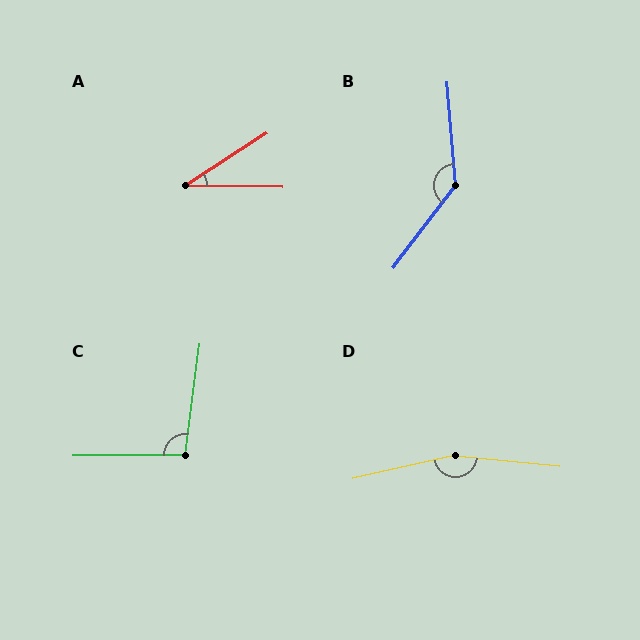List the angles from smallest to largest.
A (34°), C (98°), B (138°), D (161°).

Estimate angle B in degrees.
Approximately 138 degrees.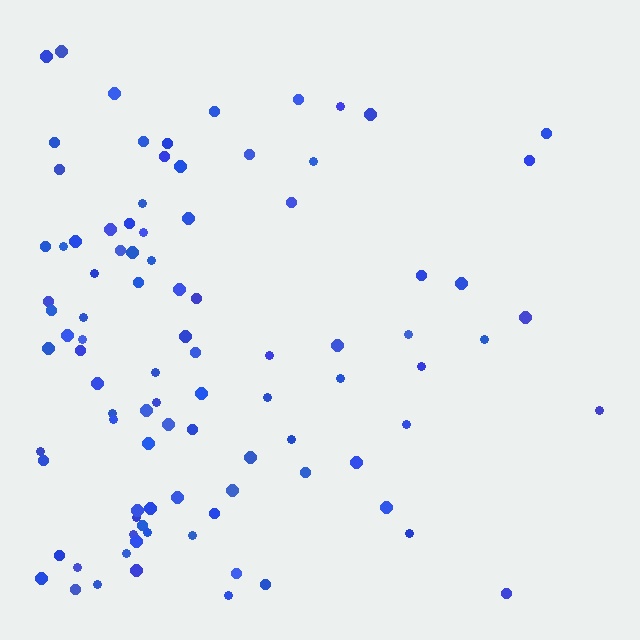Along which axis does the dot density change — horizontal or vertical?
Horizontal.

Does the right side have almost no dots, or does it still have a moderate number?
Still a moderate number, just noticeably fewer than the left.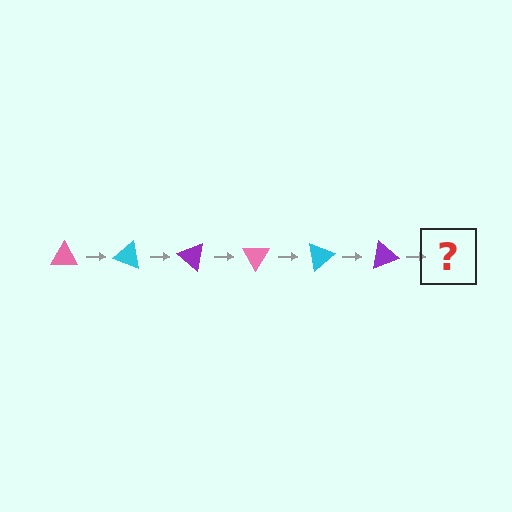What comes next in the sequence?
The next element should be a pink triangle, rotated 120 degrees from the start.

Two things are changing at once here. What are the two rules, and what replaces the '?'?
The two rules are that it rotates 20 degrees each step and the color cycles through pink, cyan, and purple. The '?' should be a pink triangle, rotated 120 degrees from the start.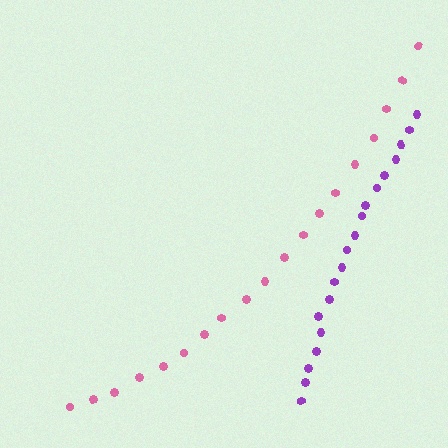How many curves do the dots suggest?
There are 2 distinct paths.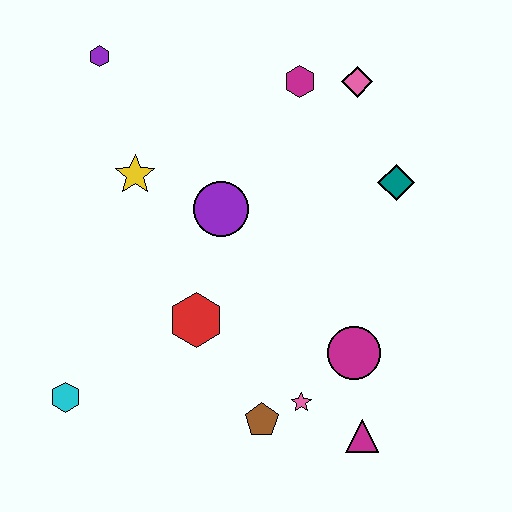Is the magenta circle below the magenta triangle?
No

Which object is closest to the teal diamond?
The pink diamond is closest to the teal diamond.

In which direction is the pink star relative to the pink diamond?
The pink star is below the pink diamond.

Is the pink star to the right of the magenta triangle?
No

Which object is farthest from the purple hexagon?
The magenta triangle is farthest from the purple hexagon.